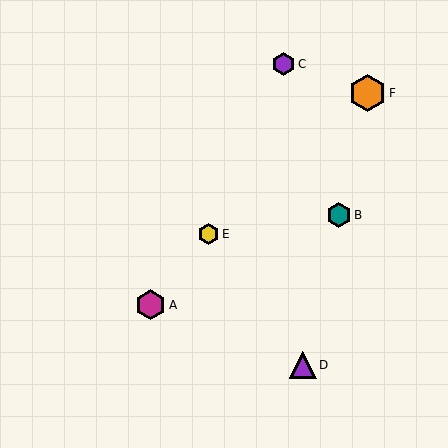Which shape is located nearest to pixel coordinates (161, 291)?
The magenta hexagon (labeled A) at (151, 305) is nearest to that location.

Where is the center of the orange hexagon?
The center of the orange hexagon is at (368, 93).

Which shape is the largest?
The orange hexagon (labeled F) is the largest.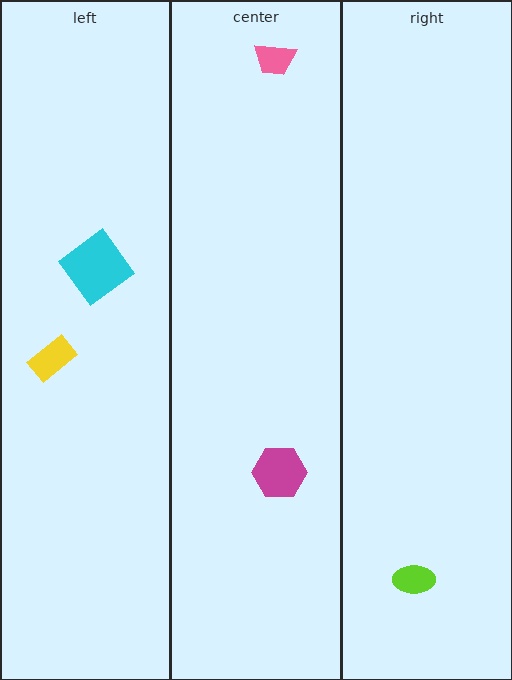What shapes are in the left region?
The cyan diamond, the yellow rectangle.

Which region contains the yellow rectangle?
The left region.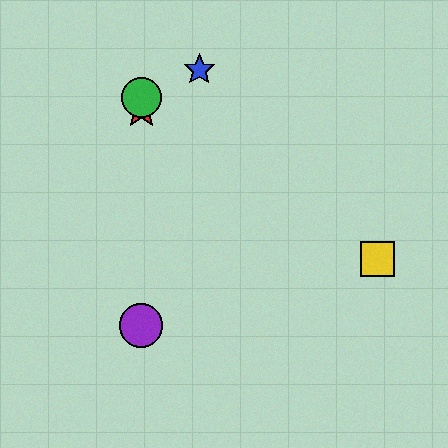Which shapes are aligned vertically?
The red star, the green circle, the purple circle are aligned vertically.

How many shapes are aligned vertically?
3 shapes (the red star, the green circle, the purple circle) are aligned vertically.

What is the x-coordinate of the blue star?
The blue star is at x≈199.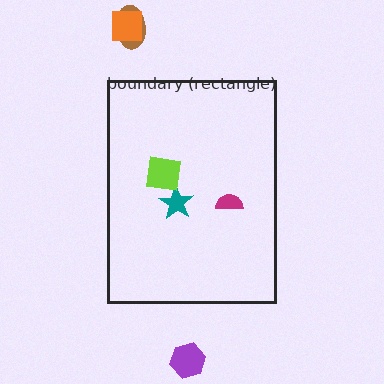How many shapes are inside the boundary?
3 inside, 3 outside.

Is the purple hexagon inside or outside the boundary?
Outside.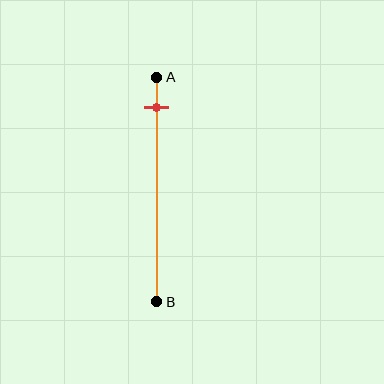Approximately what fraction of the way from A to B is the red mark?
The red mark is approximately 15% of the way from A to B.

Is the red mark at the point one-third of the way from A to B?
No, the mark is at about 15% from A, not at the 33% one-third point.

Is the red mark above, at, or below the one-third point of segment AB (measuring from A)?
The red mark is above the one-third point of segment AB.